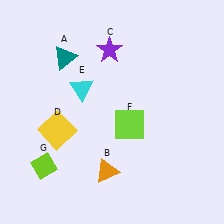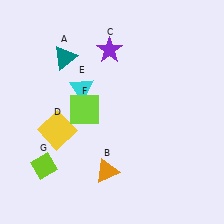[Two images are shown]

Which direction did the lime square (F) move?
The lime square (F) moved left.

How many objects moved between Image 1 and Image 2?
1 object moved between the two images.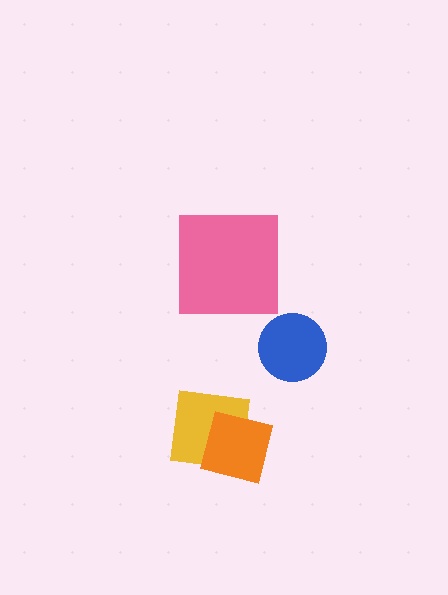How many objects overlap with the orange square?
1 object overlaps with the orange square.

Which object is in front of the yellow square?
The orange square is in front of the yellow square.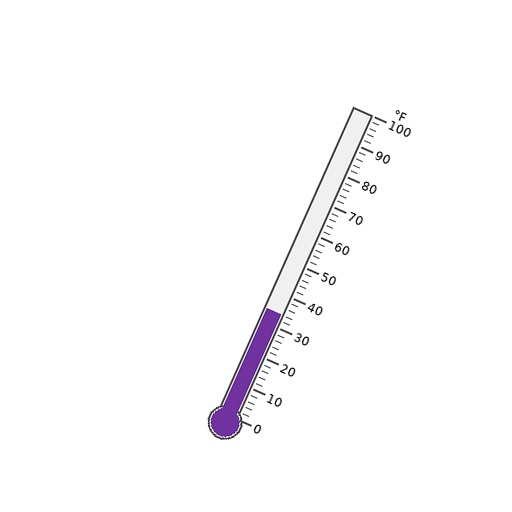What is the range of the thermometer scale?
The thermometer scale ranges from 0°F to 100°F.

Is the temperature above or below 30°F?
The temperature is above 30°F.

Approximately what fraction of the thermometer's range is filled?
The thermometer is filled to approximately 35% of its range.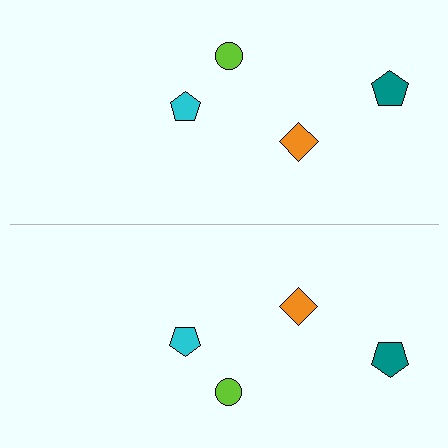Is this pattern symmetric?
Yes, this pattern has bilateral (reflection) symmetry.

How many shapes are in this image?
There are 8 shapes in this image.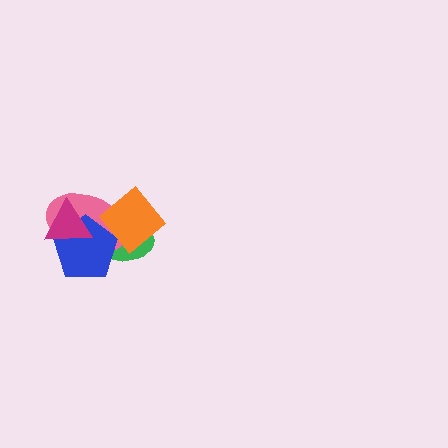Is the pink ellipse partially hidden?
Yes, it is partially covered by another shape.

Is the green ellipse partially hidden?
Yes, it is partially covered by another shape.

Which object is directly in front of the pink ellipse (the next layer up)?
The blue pentagon is directly in front of the pink ellipse.